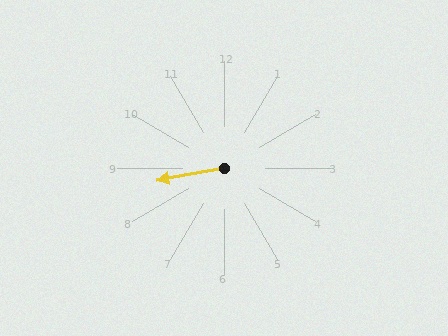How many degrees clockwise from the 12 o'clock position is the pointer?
Approximately 260 degrees.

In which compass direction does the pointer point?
West.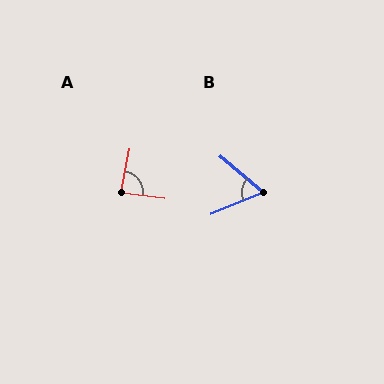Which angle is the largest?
A, at approximately 85 degrees.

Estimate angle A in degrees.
Approximately 85 degrees.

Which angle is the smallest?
B, at approximately 61 degrees.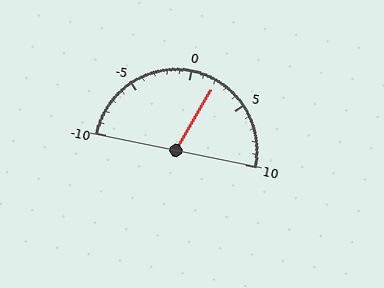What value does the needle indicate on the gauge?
The needle indicates approximately 2.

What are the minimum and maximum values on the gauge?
The gauge ranges from -10 to 10.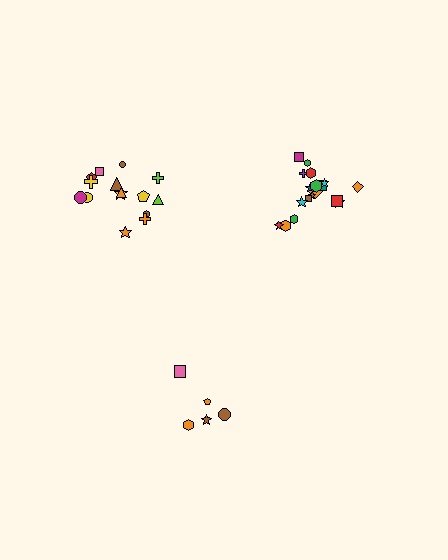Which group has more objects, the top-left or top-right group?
The top-right group.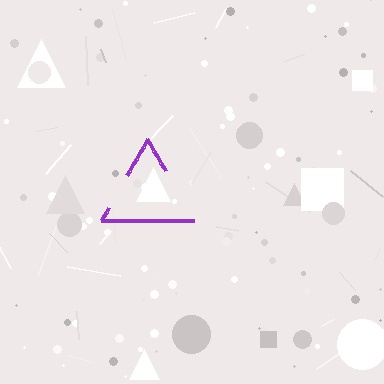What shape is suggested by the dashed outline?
The dashed outline suggests a triangle.